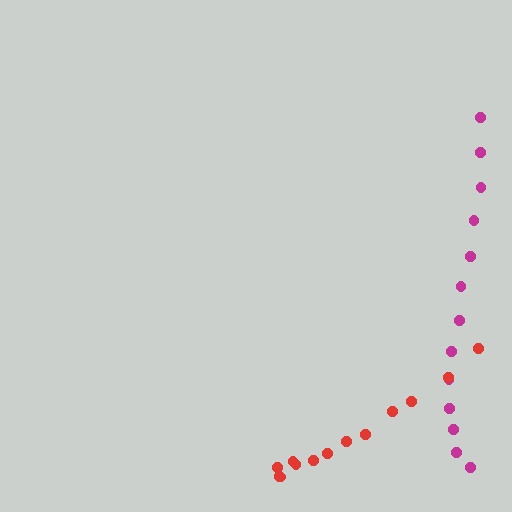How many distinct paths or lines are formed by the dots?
There are 2 distinct paths.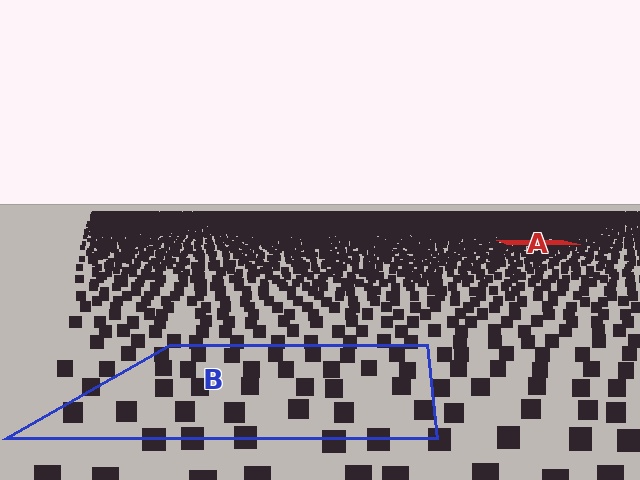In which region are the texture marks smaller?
The texture marks are smaller in region A, because it is farther away.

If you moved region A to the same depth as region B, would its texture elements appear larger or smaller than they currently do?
They would appear larger. At a closer depth, the same texture elements are projected at a bigger on-screen size.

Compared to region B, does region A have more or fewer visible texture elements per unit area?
Region A has more texture elements per unit area — they are packed more densely because it is farther away.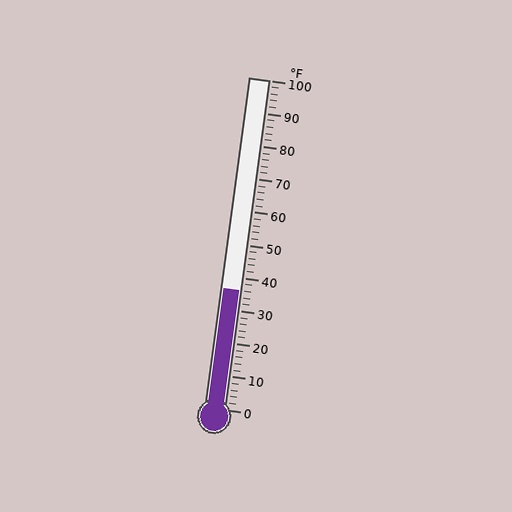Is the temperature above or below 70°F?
The temperature is below 70°F.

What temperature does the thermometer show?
The thermometer shows approximately 36°F.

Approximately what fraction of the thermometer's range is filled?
The thermometer is filled to approximately 35% of its range.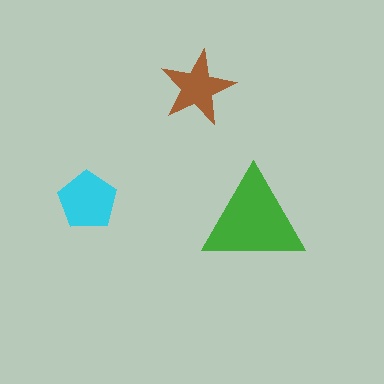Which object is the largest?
The green triangle.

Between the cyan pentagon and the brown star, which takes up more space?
The cyan pentagon.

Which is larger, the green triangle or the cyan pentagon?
The green triangle.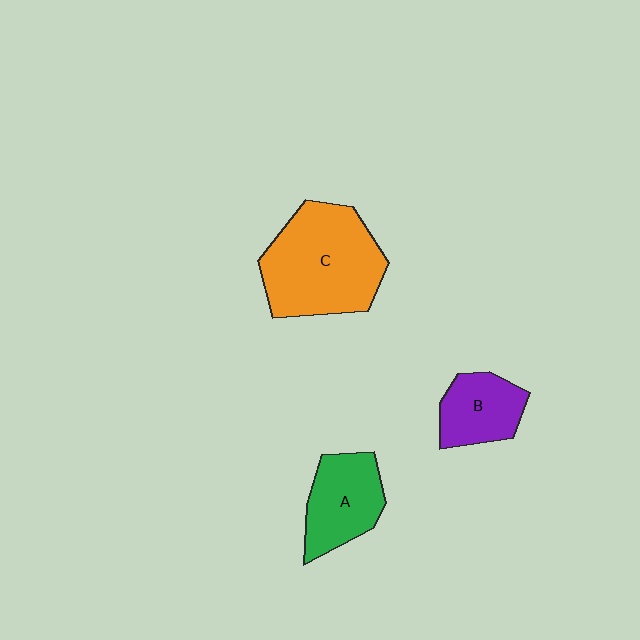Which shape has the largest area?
Shape C (orange).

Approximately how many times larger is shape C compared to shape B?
Approximately 2.1 times.